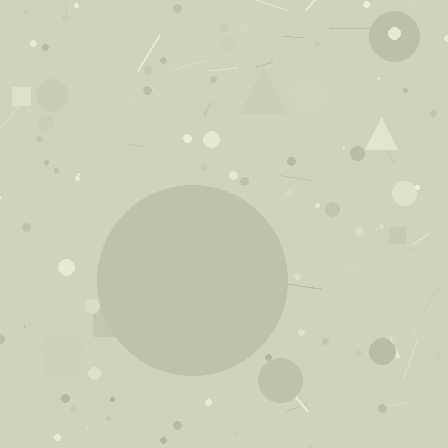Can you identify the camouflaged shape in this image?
The camouflaged shape is a circle.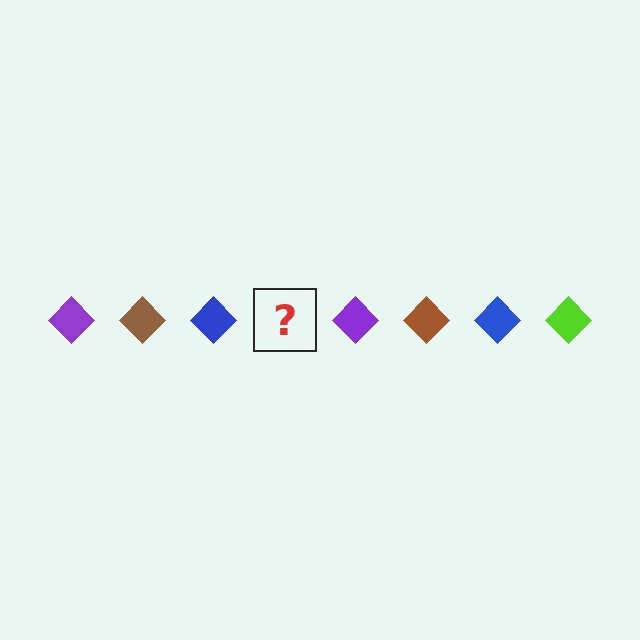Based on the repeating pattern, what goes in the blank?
The blank should be a lime diamond.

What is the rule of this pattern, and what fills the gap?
The rule is that the pattern cycles through purple, brown, blue, lime diamonds. The gap should be filled with a lime diamond.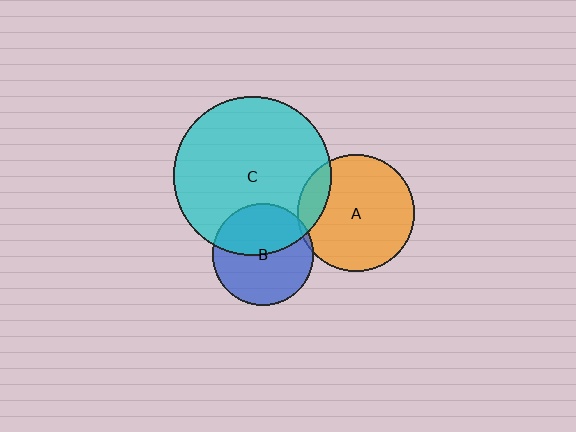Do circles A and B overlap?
Yes.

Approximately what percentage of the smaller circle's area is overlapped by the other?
Approximately 5%.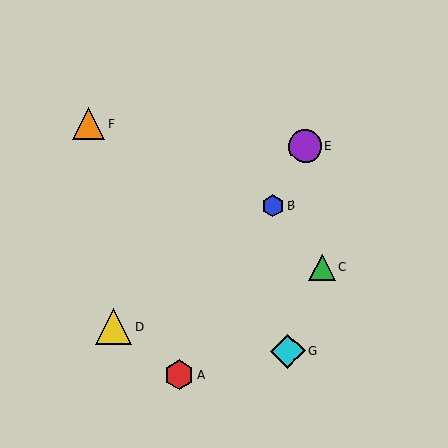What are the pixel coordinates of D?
Object D is at (113, 326).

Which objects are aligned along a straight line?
Objects A, B, E are aligned along a straight line.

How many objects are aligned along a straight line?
3 objects (A, B, E) are aligned along a straight line.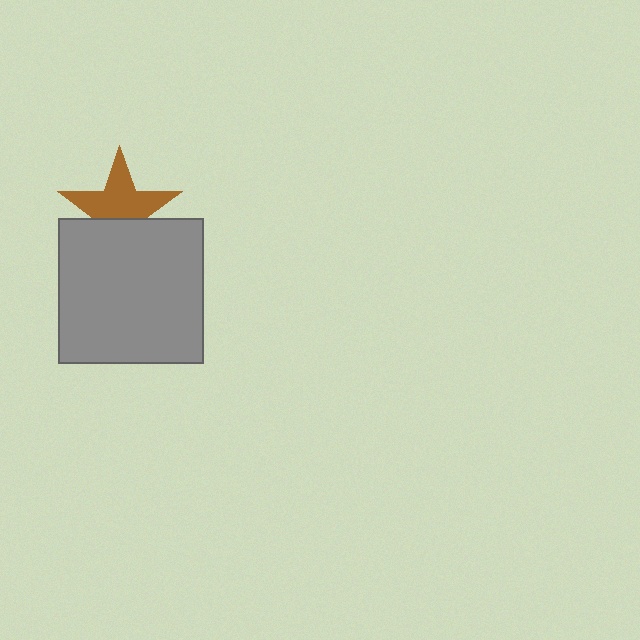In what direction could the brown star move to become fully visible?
The brown star could move up. That would shift it out from behind the gray square entirely.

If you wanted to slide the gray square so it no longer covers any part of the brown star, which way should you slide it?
Slide it down — that is the most direct way to separate the two shapes.